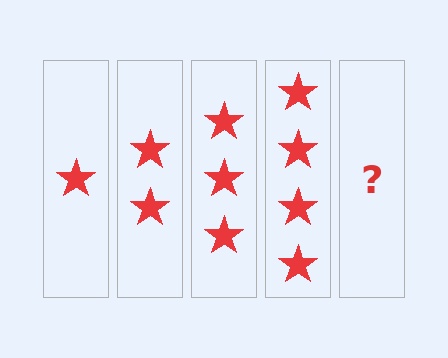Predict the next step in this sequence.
The next step is 5 stars.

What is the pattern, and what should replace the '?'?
The pattern is that each step adds one more star. The '?' should be 5 stars.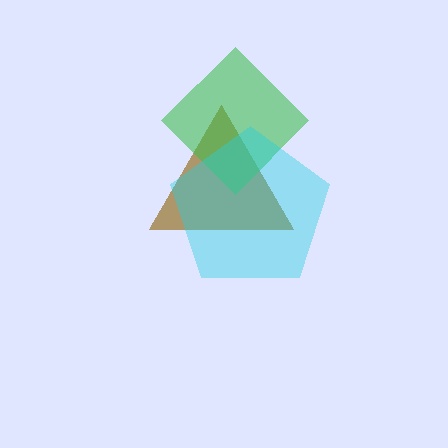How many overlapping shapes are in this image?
There are 3 overlapping shapes in the image.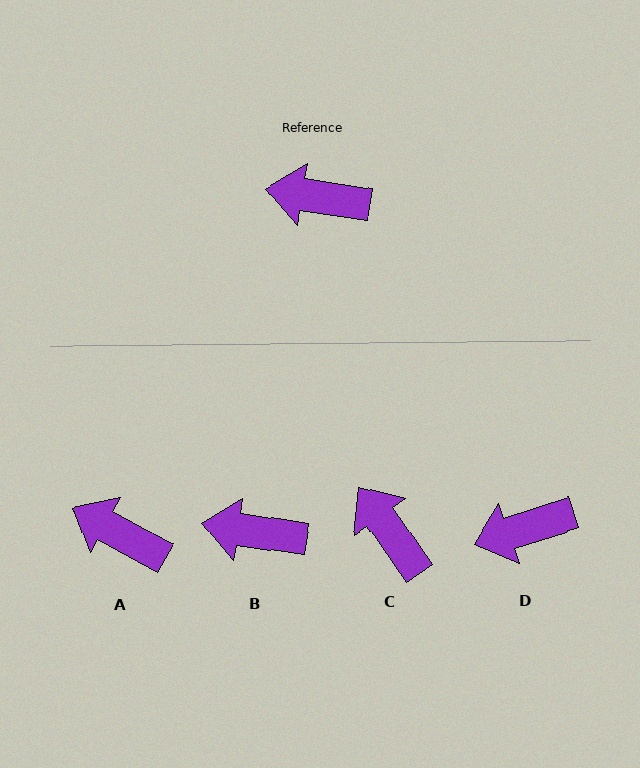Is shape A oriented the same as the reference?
No, it is off by about 20 degrees.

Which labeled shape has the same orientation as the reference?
B.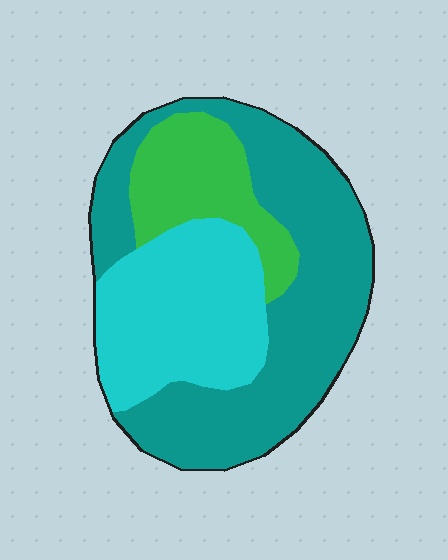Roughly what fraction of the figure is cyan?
Cyan covers 31% of the figure.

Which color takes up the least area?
Green, at roughly 20%.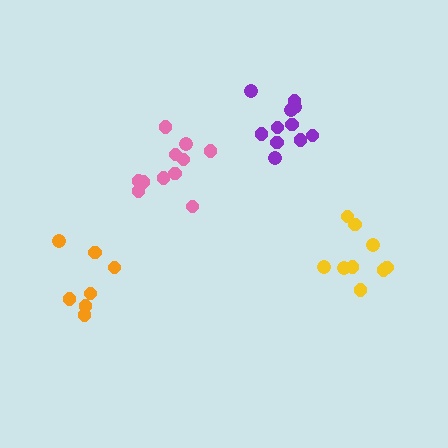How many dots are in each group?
Group 1: 11 dots, Group 2: 12 dots, Group 3: 7 dots, Group 4: 9 dots (39 total).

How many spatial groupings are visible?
There are 4 spatial groupings.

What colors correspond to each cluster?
The clusters are colored: pink, purple, orange, yellow.